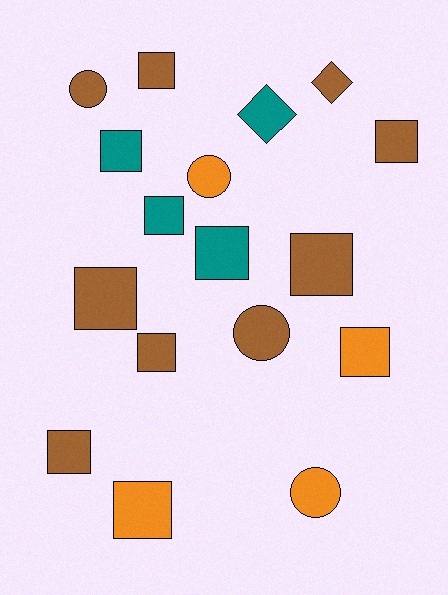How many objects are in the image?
There are 17 objects.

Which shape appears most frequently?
Square, with 11 objects.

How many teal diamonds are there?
There is 1 teal diamond.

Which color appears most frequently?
Brown, with 9 objects.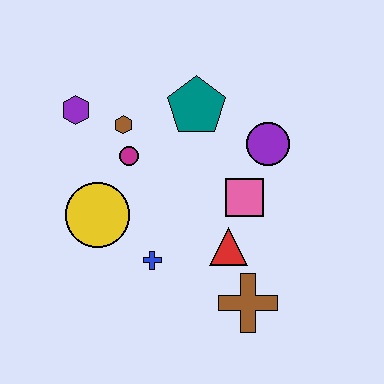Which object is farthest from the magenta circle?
The brown cross is farthest from the magenta circle.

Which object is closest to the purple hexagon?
The brown hexagon is closest to the purple hexagon.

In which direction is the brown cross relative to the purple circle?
The brown cross is below the purple circle.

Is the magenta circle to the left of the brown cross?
Yes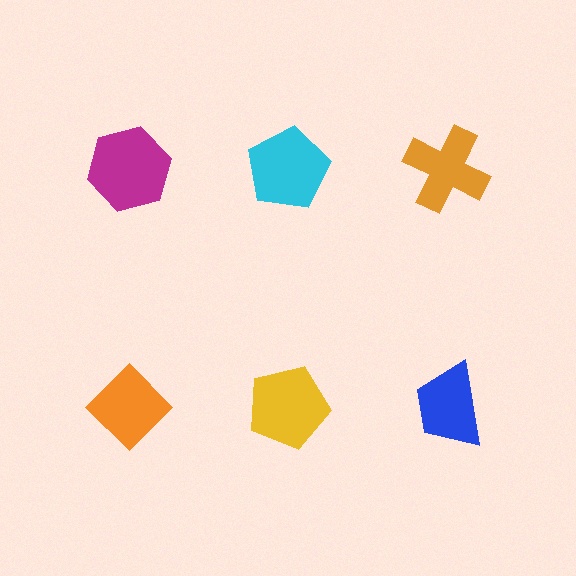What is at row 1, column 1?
A magenta hexagon.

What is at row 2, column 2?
A yellow pentagon.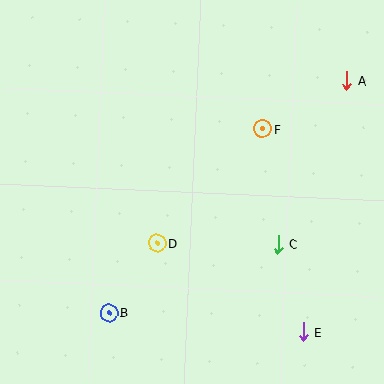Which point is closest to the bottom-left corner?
Point B is closest to the bottom-left corner.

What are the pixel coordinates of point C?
Point C is at (278, 244).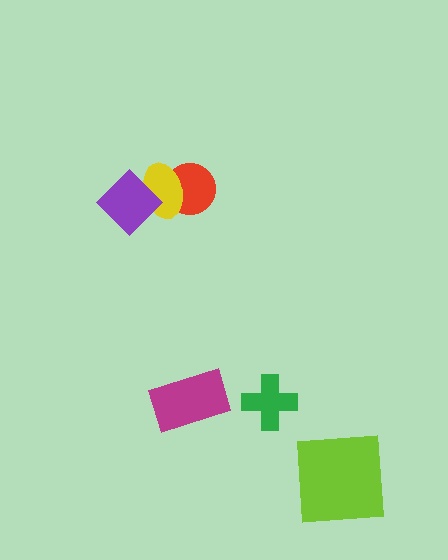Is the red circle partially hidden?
Yes, it is partially covered by another shape.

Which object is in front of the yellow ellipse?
The purple diamond is in front of the yellow ellipse.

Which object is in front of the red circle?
The yellow ellipse is in front of the red circle.